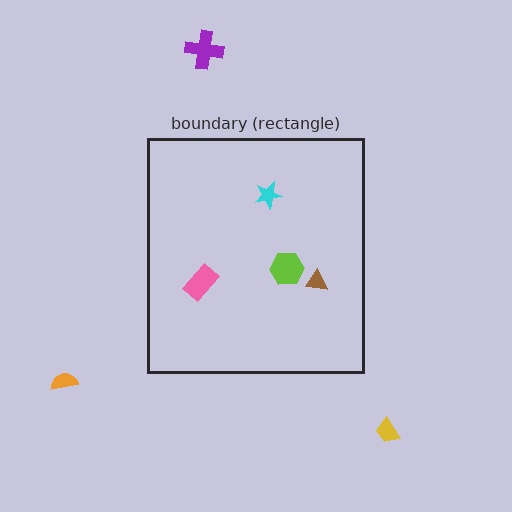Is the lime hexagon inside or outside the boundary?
Inside.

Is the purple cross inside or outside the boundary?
Outside.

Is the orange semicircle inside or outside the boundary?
Outside.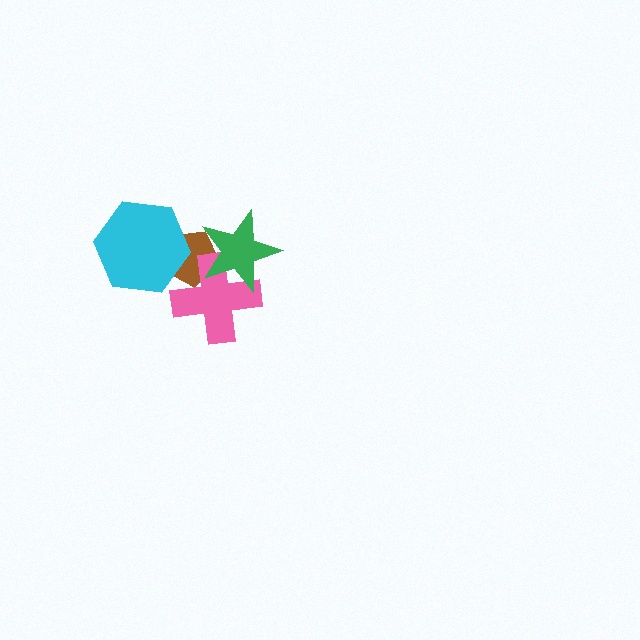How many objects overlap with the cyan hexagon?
1 object overlaps with the cyan hexagon.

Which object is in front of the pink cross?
The green star is in front of the pink cross.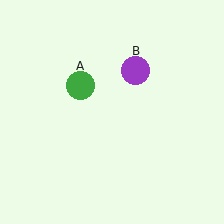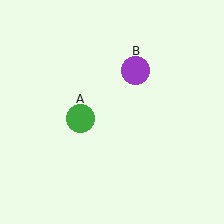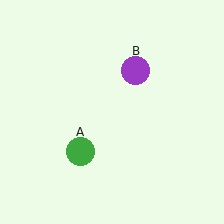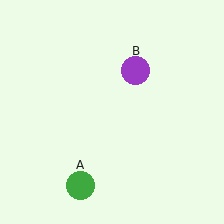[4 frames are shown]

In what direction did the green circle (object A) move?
The green circle (object A) moved down.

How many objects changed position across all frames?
1 object changed position: green circle (object A).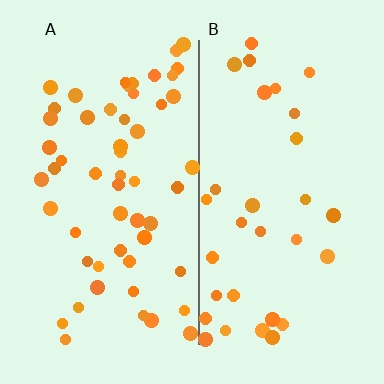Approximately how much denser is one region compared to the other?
Approximately 1.7× — region A over region B.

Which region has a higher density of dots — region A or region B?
A (the left).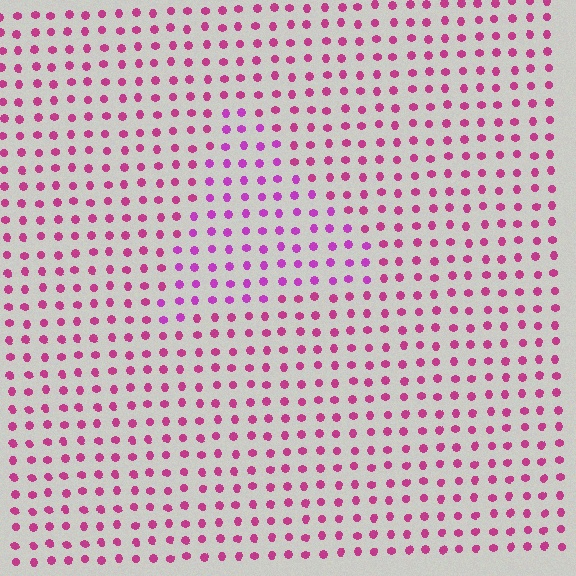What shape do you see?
I see a triangle.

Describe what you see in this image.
The image is filled with small magenta elements in a uniform arrangement. A triangle-shaped region is visible where the elements are tinted to a slightly different hue, forming a subtle color boundary.